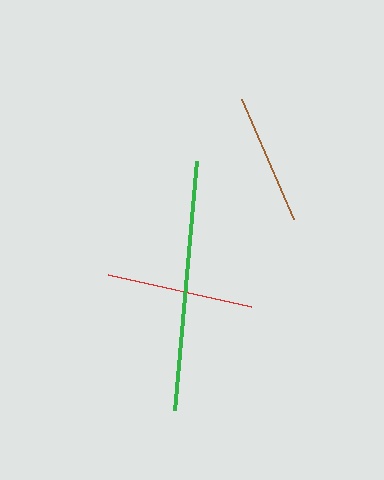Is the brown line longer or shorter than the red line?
The red line is longer than the brown line.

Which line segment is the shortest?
The brown line is the shortest at approximately 131 pixels.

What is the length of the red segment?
The red segment is approximately 146 pixels long.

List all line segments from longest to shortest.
From longest to shortest: green, red, brown.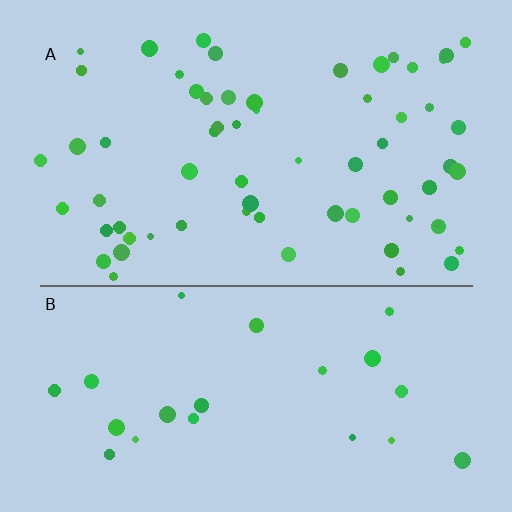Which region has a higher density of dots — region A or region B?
A (the top).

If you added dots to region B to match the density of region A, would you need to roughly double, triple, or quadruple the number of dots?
Approximately triple.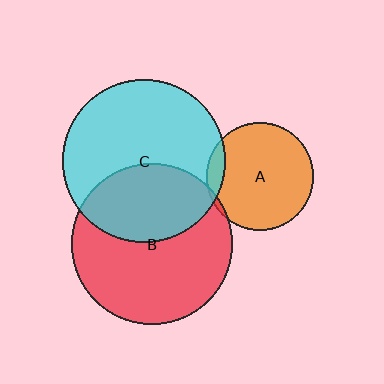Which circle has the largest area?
Circle C (cyan).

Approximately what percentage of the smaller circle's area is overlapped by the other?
Approximately 40%.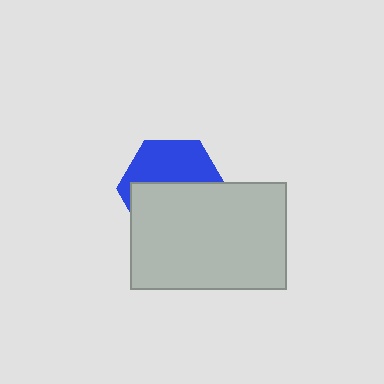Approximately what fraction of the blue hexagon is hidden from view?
Roughly 57% of the blue hexagon is hidden behind the light gray rectangle.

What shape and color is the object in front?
The object in front is a light gray rectangle.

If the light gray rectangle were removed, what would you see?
You would see the complete blue hexagon.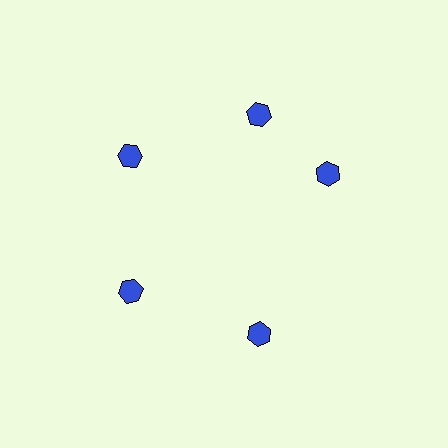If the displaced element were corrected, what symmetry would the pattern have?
It would have 5-fold rotational symmetry — the pattern would map onto itself every 72 degrees.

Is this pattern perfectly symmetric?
No. The 5 blue hexagons are arranged in a ring, but one element near the 3 o'clock position is rotated out of alignment along the ring, breaking the 5-fold rotational symmetry.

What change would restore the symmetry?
The symmetry would be restored by rotating it back into even spacing with its neighbors so that all 5 hexagons sit at equal angles and equal distance from the center.